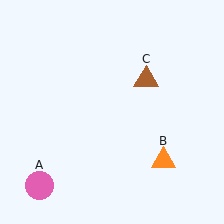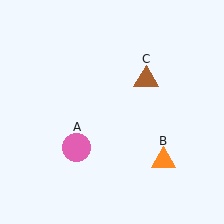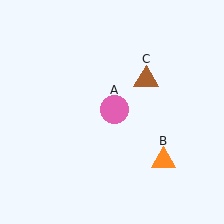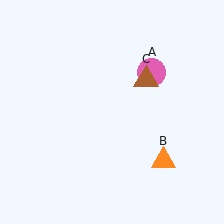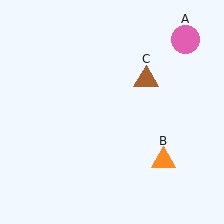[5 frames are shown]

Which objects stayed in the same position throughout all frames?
Orange triangle (object B) and brown triangle (object C) remained stationary.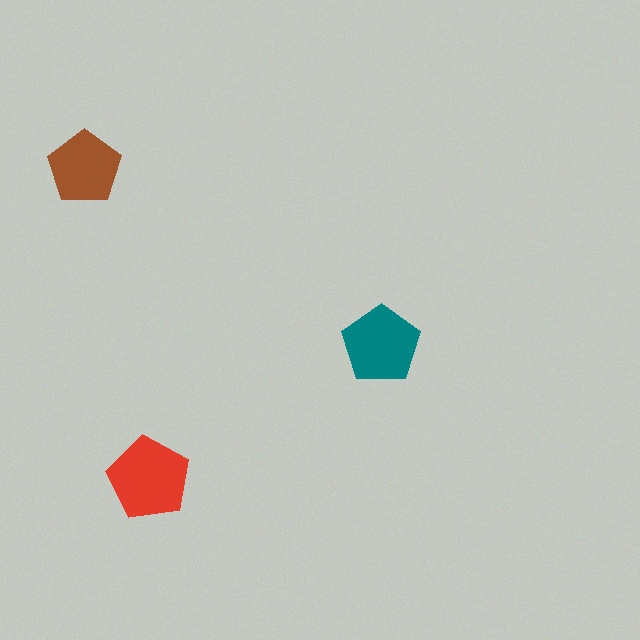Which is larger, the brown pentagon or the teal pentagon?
The teal one.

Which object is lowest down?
The red pentagon is bottommost.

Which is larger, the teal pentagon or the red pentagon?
The red one.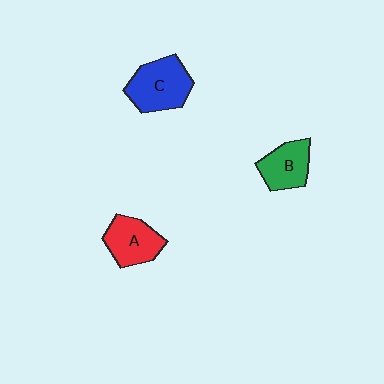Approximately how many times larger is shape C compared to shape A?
Approximately 1.3 times.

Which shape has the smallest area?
Shape B (green).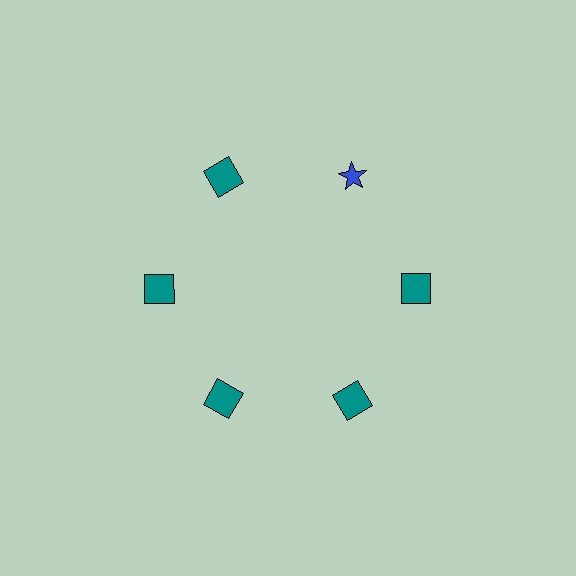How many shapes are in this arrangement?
There are 6 shapes arranged in a ring pattern.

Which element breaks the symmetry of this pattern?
The blue star at roughly the 1 o'clock position breaks the symmetry. All other shapes are teal squares.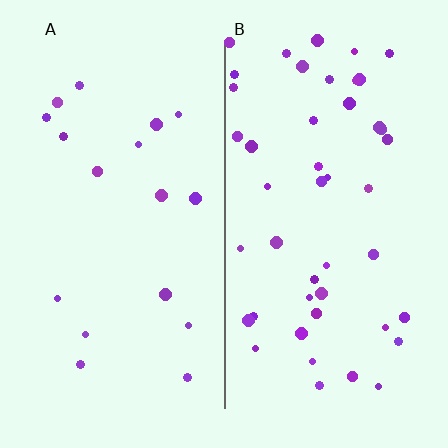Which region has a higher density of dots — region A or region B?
B (the right).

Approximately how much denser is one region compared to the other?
Approximately 2.6× — region B over region A.